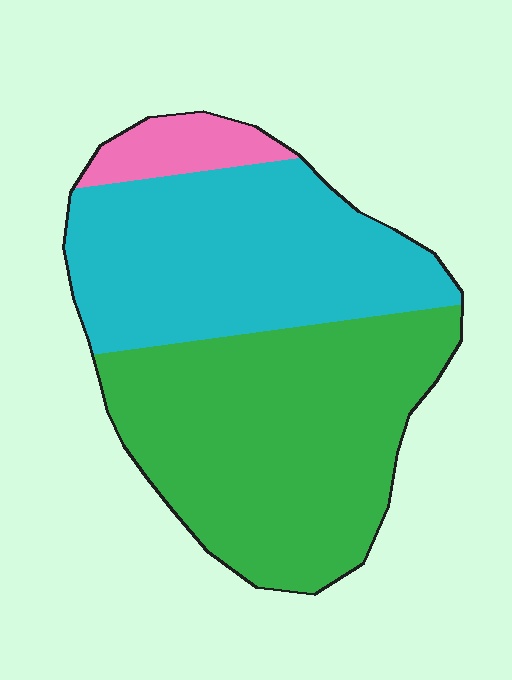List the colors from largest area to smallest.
From largest to smallest: green, cyan, pink.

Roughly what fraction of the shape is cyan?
Cyan takes up about two fifths (2/5) of the shape.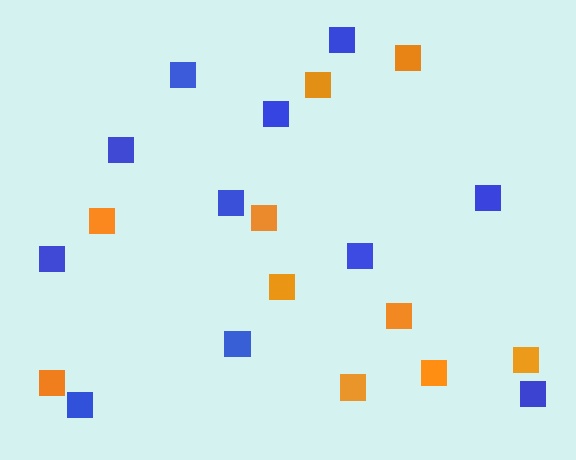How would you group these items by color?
There are 2 groups: one group of orange squares (10) and one group of blue squares (11).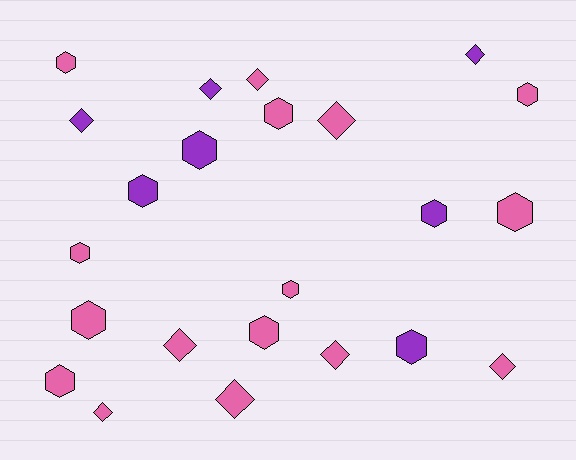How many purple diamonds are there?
There are 3 purple diamonds.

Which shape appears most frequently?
Hexagon, with 13 objects.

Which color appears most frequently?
Pink, with 16 objects.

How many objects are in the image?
There are 23 objects.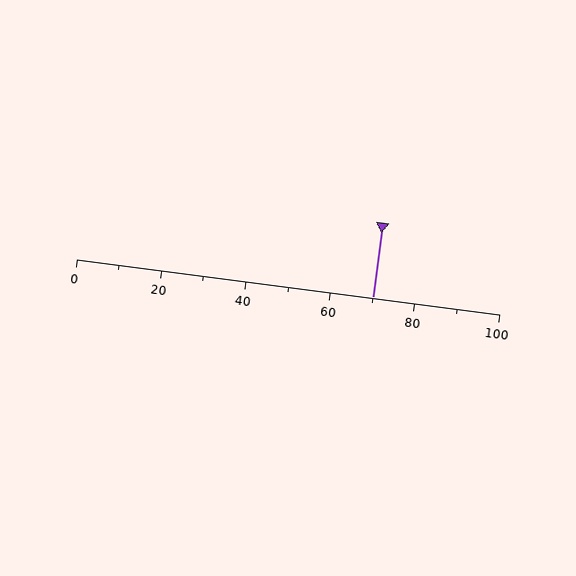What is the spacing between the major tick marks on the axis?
The major ticks are spaced 20 apart.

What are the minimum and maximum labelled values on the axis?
The axis runs from 0 to 100.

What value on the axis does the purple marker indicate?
The marker indicates approximately 70.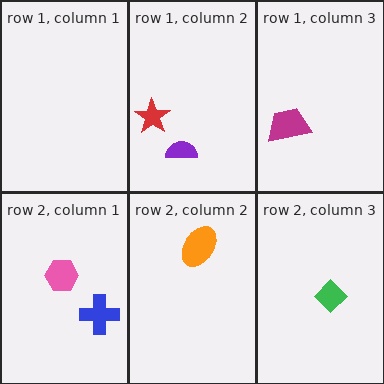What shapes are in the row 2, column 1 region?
The pink hexagon, the blue cross.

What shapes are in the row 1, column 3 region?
The magenta trapezoid.